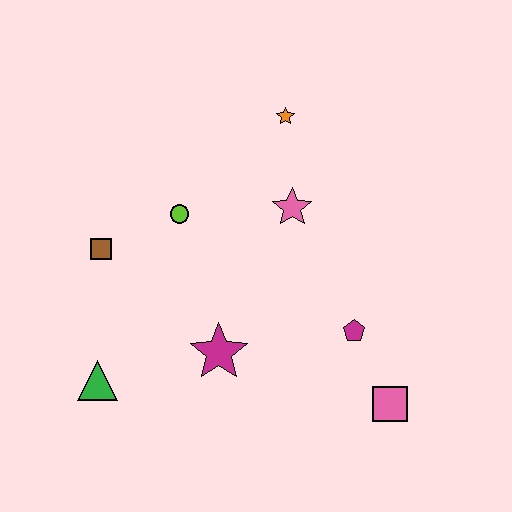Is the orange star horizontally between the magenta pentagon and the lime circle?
Yes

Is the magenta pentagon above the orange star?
No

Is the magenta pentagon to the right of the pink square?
No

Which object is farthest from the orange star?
The green triangle is farthest from the orange star.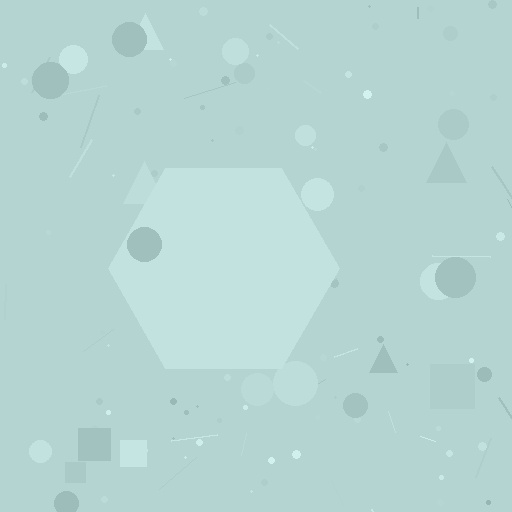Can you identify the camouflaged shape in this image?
The camouflaged shape is a hexagon.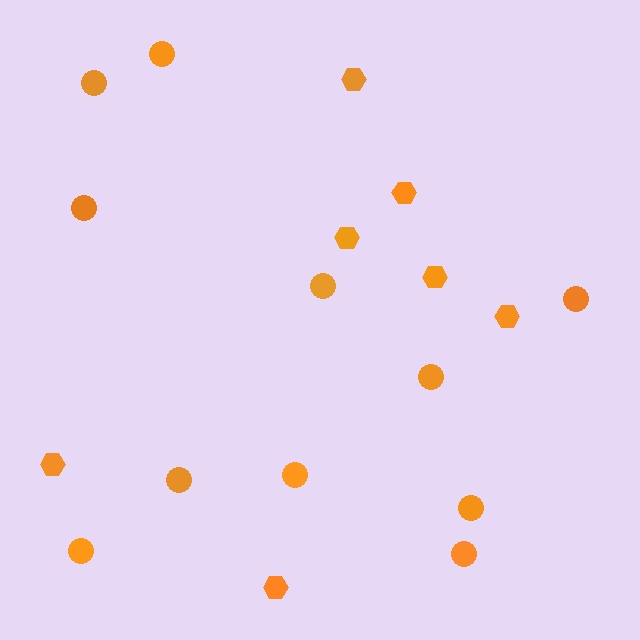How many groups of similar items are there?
There are 2 groups: one group of hexagons (7) and one group of circles (11).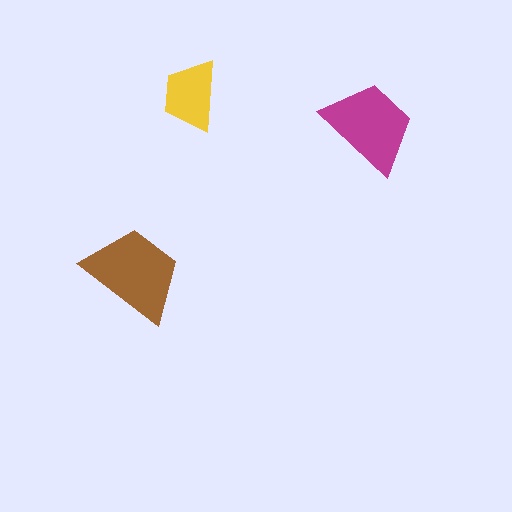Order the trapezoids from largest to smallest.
the brown one, the magenta one, the yellow one.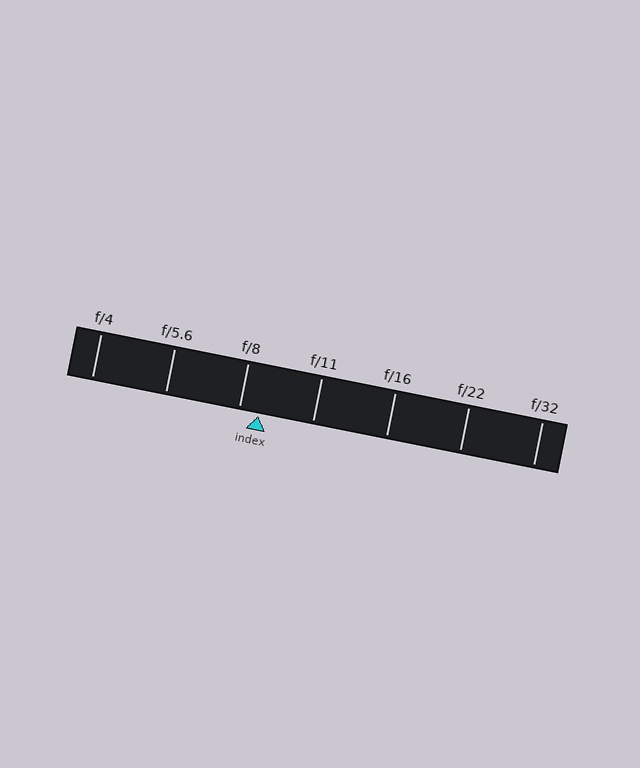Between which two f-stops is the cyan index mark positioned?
The index mark is between f/8 and f/11.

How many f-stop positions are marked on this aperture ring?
There are 7 f-stop positions marked.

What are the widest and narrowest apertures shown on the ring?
The widest aperture shown is f/4 and the narrowest is f/32.